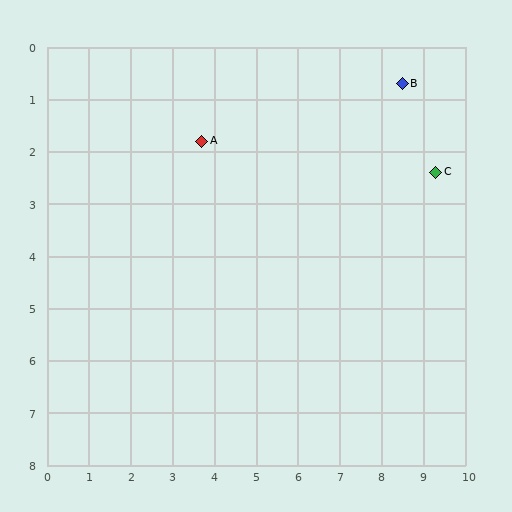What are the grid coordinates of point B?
Point B is at approximately (8.5, 0.7).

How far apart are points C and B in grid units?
Points C and B are about 1.9 grid units apart.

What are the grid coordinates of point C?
Point C is at approximately (9.3, 2.4).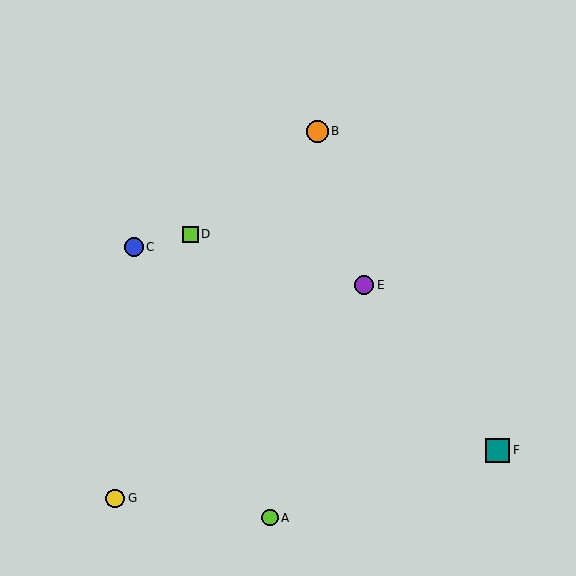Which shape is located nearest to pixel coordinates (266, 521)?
The lime circle (labeled A) at (270, 518) is nearest to that location.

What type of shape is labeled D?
Shape D is a lime square.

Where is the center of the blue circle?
The center of the blue circle is at (134, 247).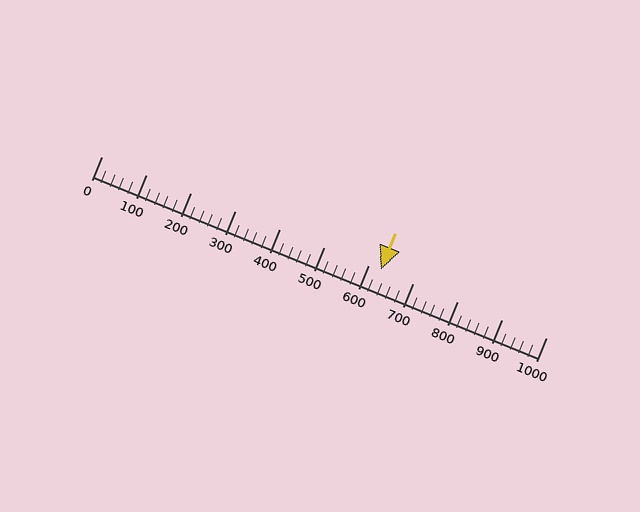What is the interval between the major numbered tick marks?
The major tick marks are spaced 100 units apart.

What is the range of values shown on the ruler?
The ruler shows values from 0 to 1000.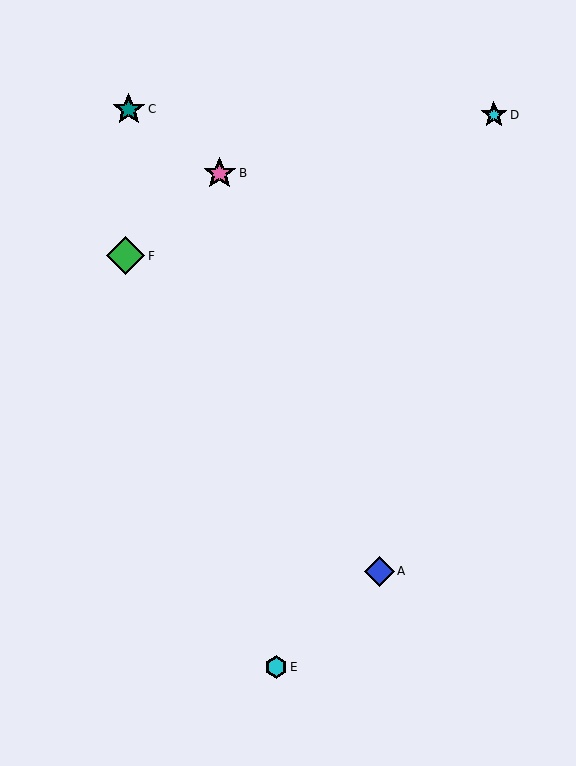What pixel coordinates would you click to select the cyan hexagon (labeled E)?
Click at (276, 667) to select the cyan hexagon E.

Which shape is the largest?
The green diamond (labeled F) is the largest.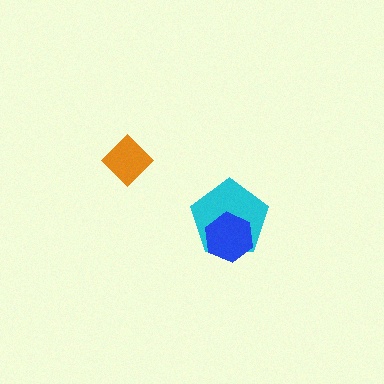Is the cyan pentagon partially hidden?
Yes, it is partially covered by another shape.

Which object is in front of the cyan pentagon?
The blue hexagon is in front of the cyan pentagon.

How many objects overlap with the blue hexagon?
1 object overlaps with the blue hexagon.